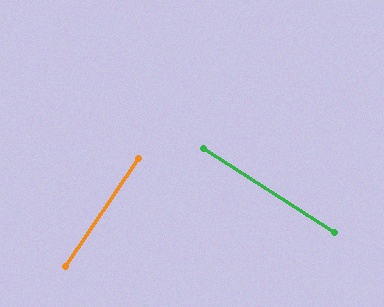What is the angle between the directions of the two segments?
Approximately 89 degrees.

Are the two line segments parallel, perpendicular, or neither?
Perpendicular — they meet at approximately 89°.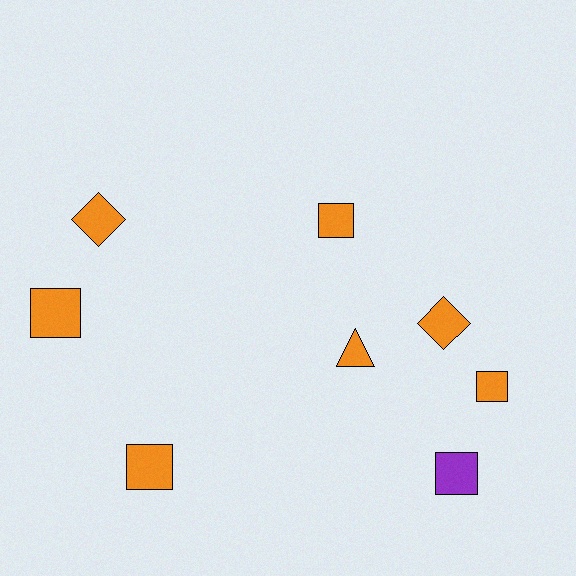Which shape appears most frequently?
Square, with 5 objects.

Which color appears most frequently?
Orange, with 7 objects.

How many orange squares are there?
There are 4 orange squares.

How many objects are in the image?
There are 8 objects.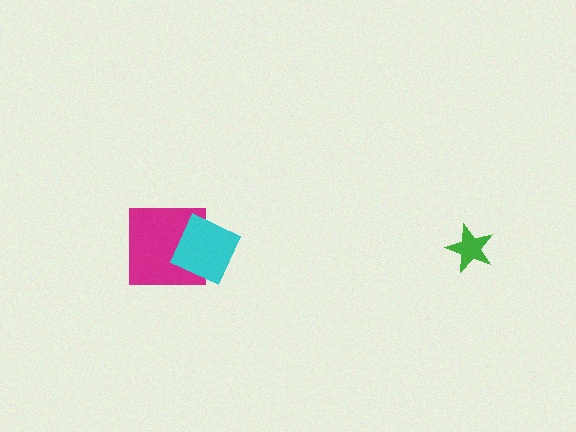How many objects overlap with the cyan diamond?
1 object overlaps with the cyan diamond.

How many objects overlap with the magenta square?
1 object overlaps with the magenta square.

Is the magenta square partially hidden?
Yes, it is partially covered by another shape.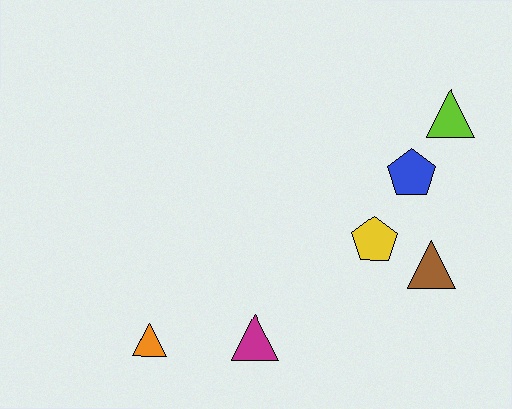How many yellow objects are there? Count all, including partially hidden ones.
There is 1 yellow object.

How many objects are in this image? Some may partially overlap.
There are 6 objects.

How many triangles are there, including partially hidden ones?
There are 4 triangles.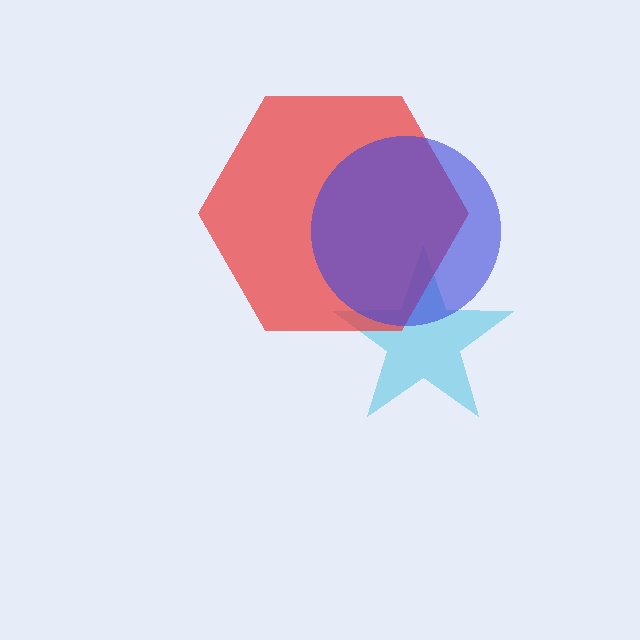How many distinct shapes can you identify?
There are 3 distinct shapes: a cyan star, a red hexagon, a blue circle.